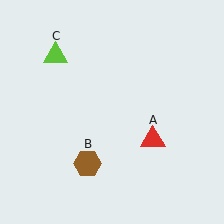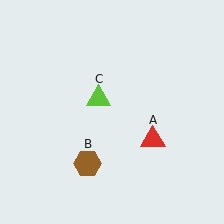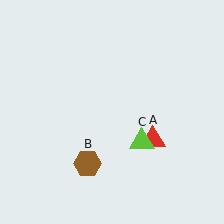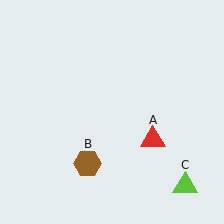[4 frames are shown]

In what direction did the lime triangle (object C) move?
The lime triangle (object C) moved down and to the right.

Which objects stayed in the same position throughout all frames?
Red triangle (object A) and brown hexagon (object B) remained stationary.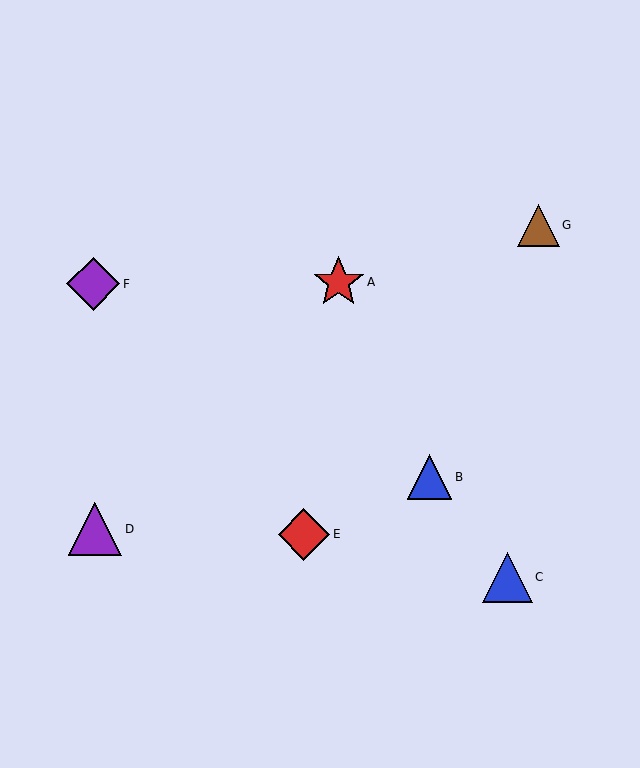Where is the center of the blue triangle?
The center of the blue triangle is at (430, 477).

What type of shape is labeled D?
Shape D is a purple triangle.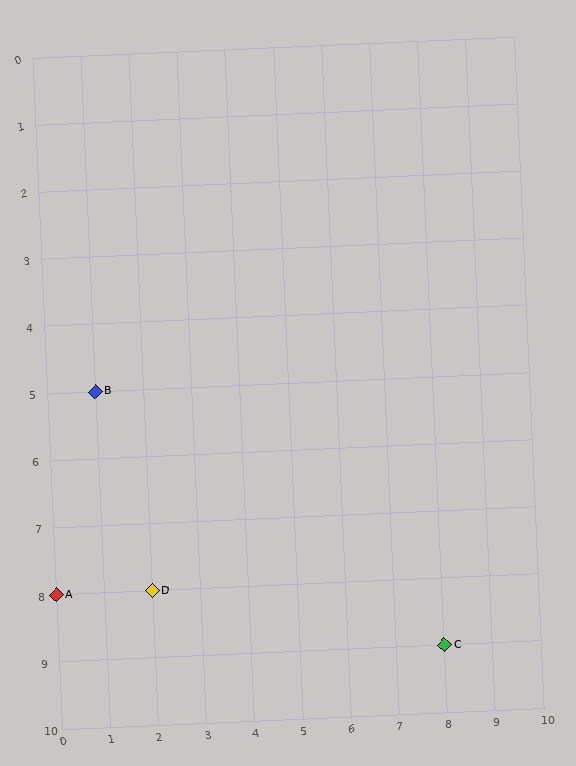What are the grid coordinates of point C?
Point C is at grid coordinates (8, 9).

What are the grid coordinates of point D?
Point D is at grid coordinates (2, 8).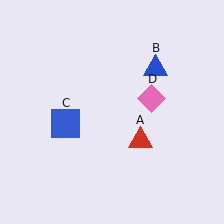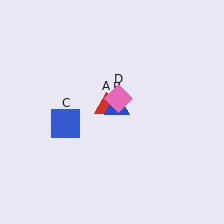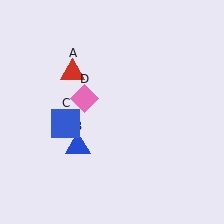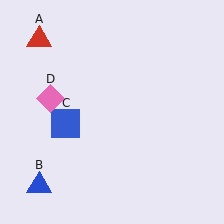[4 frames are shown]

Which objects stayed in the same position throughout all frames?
Blue square (object C) remained stationary.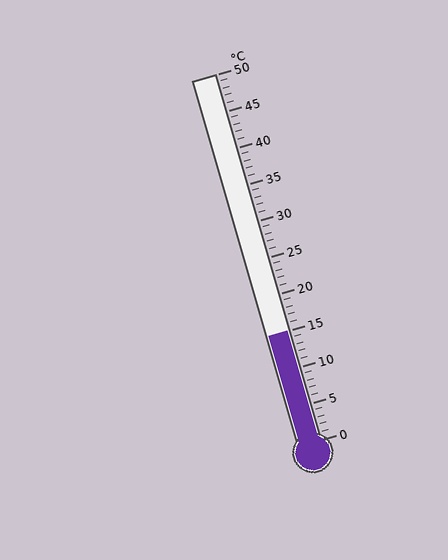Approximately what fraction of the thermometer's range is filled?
The thermometer is filled to approximately 30% of its range.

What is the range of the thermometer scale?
The thermometer scale ranges from 0°C to 50°C.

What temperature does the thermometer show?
The thermometer shows approximately 15°C.